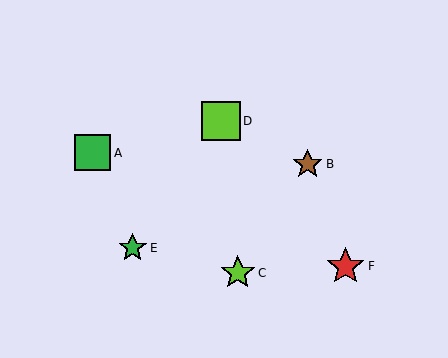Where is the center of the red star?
The center of the red star is at (345, 266).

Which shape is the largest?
The lime square (labeled D) is the largest.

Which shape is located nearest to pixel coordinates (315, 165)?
The brown star (labeled B) at (308, 164) is nearest to that location.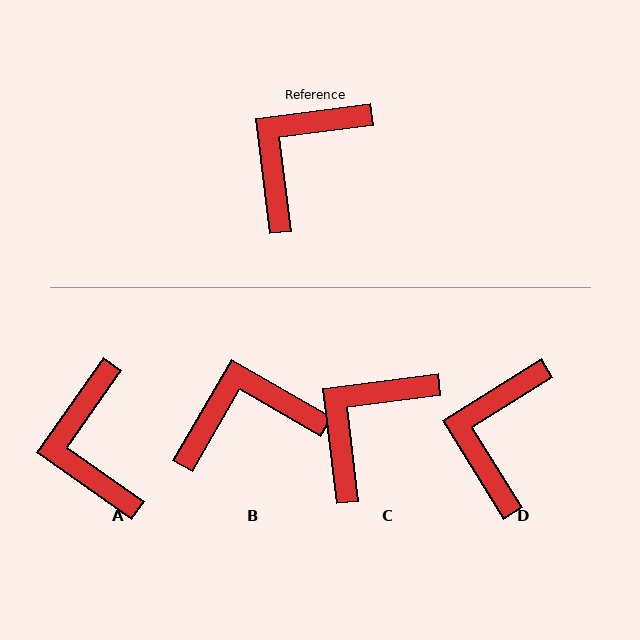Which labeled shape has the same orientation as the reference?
C.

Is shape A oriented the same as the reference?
No, it is off by about 48 degrees.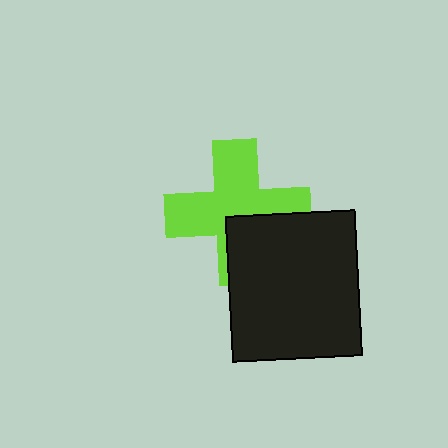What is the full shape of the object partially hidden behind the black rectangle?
The partially hidden object is a lime cross.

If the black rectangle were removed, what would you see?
You would see the complete lime cross.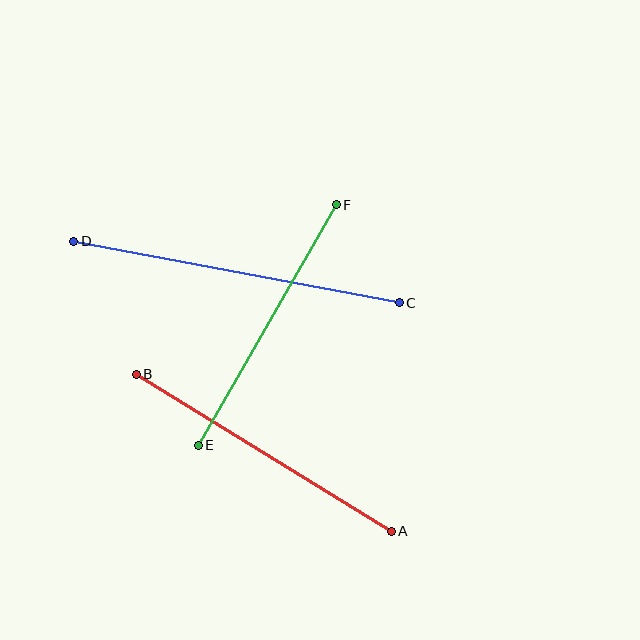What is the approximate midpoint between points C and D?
The midpoint is at approximately (236, 272) pixels.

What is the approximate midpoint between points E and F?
The midpoint is at approximately (267, 325) pixels.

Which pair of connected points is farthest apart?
Points C and D are farthest apart.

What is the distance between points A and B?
The distance is approximately 299 pixels.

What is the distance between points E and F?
The distance is approximately 277 pixels.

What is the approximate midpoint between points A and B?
The midpoint is at approximately (264, 453) pixels.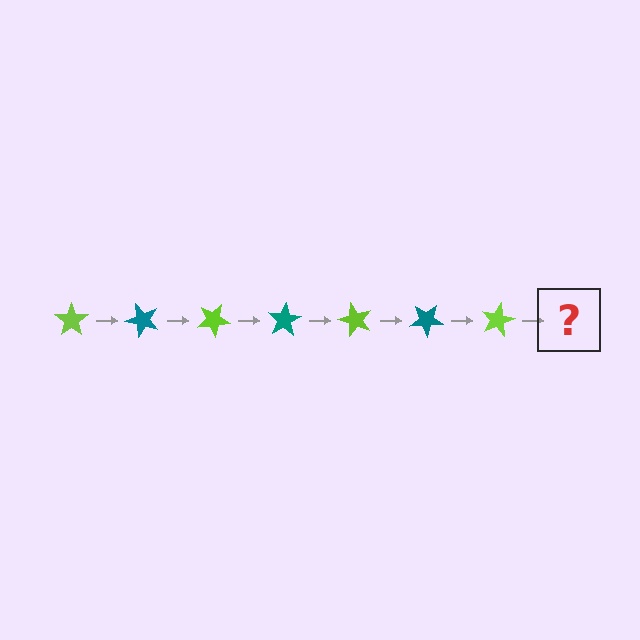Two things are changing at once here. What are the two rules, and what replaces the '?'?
The two rules are that it rotates 50 degrees each step and the color cycles through lime and teal. The '?' should be a teal star, rotated 350 degrees from the start.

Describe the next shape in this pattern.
It should be a teal star, rotated 350 degrees from the start.